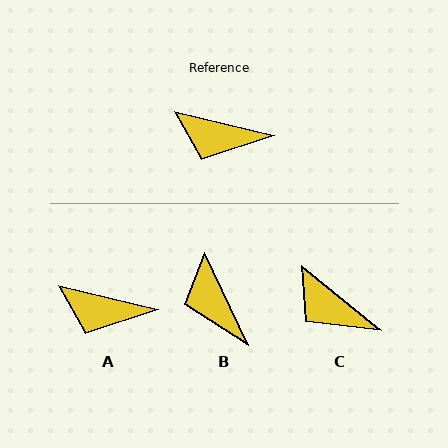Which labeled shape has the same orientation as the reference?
A.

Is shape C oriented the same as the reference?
No, it is off by about 25 degrees.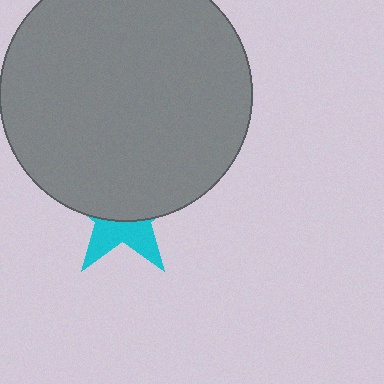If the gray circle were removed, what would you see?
You would see the complete cyan star.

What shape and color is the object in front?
The object in front is a gray circle.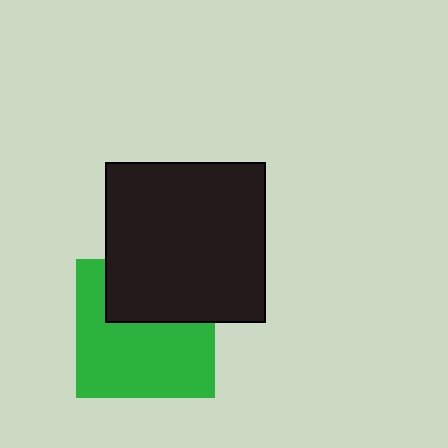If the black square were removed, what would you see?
You would see the complete green square.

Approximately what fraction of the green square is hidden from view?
Roughly 36% of the green square is hidden behind the black square.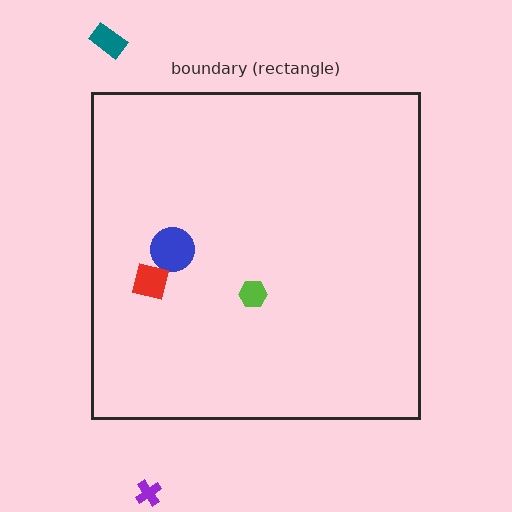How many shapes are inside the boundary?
3 inside, 2 outside.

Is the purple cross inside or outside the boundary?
Outside.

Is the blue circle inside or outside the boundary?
Inside.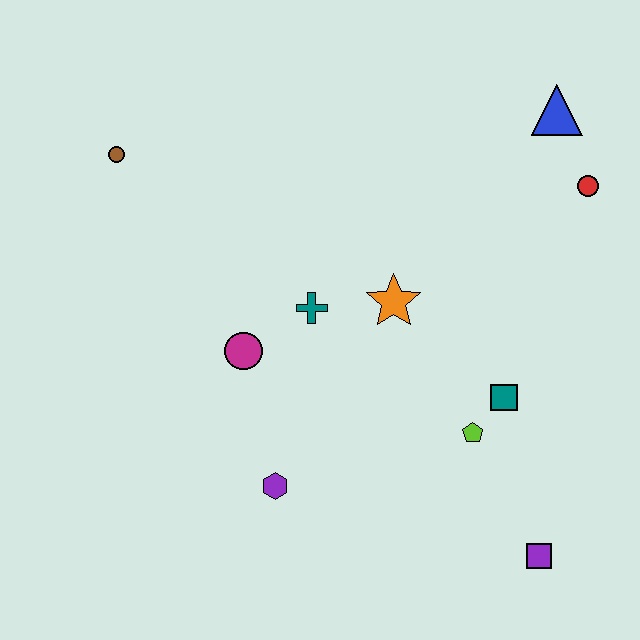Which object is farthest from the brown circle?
The purple square is farthest from the brown circle.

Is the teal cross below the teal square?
No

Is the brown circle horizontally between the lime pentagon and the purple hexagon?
No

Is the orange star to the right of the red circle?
No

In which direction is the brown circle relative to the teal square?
The brown circle is to the left of the teal square.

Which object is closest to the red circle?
The blue triangle is closest to the red circle.